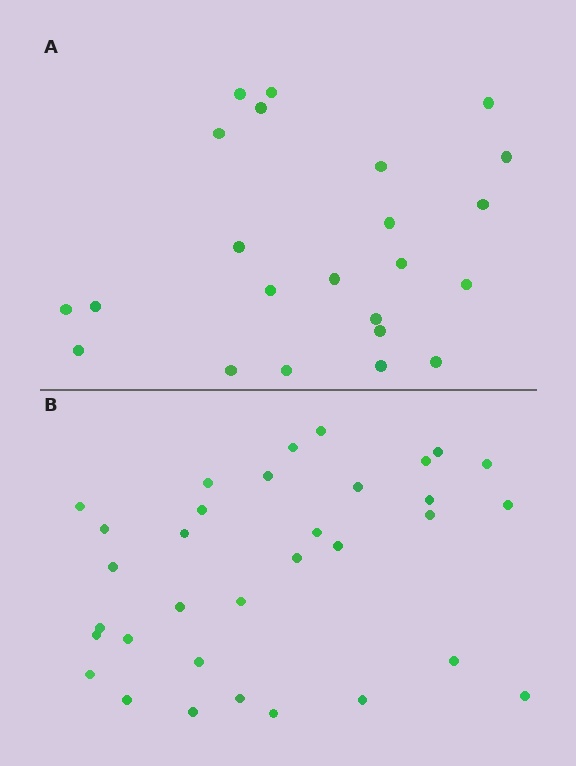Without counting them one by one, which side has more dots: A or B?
Region B (the bottom region) has more dots.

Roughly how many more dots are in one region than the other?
Region B has roughly 10 or so more dots than region A.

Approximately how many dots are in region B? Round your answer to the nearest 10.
About 30 dots. (The exact count is 33, which rounds to 30.)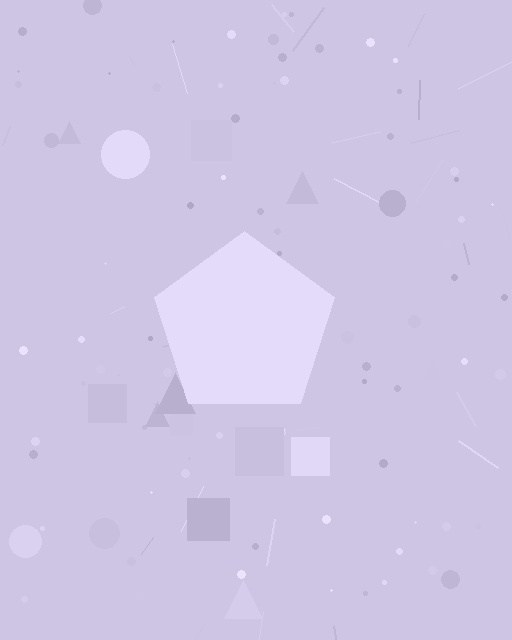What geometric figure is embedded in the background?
A pentagon is embedded in the background.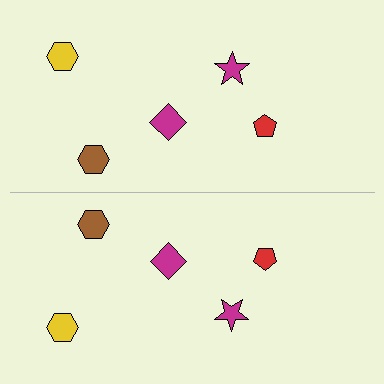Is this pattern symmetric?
Yes, this pattern has bilateral (reflection) symmetry.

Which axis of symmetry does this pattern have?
The pattern has a horizontal axis of symmetry running through the center of the image.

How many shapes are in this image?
There are 10 shapes in this image.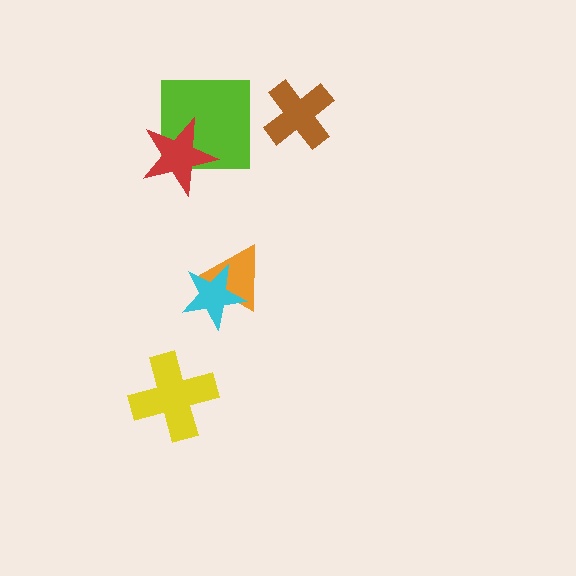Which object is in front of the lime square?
The red star is in front of the lime square.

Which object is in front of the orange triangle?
The cyan star is in front of the orange triangle.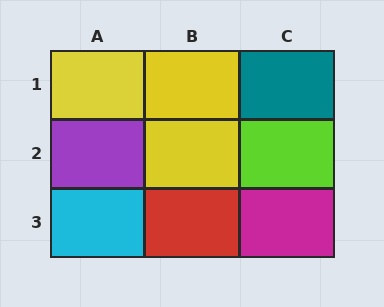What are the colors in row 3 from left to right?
Cyan, red, magenta.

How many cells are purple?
1 cell is purple.